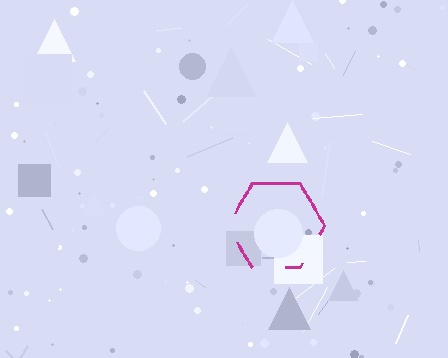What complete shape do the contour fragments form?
The contour fragments form a hexagon.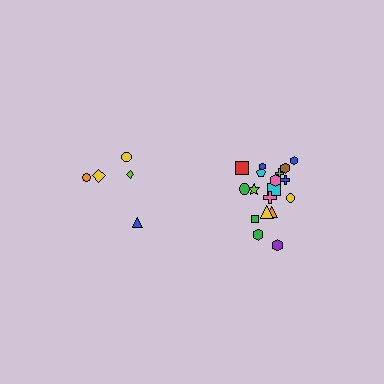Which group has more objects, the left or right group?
The right group.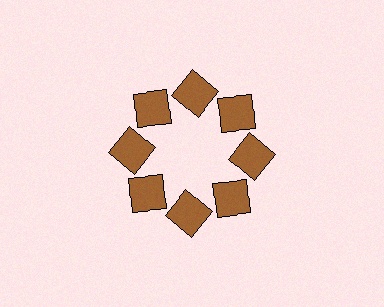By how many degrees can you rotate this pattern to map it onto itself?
The pattern maps onto itself every 45 degrees of rotation.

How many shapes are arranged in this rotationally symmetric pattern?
There are 8 shapes, arranged in 8 groups of 1.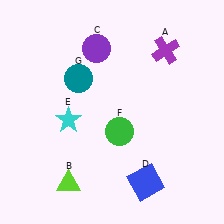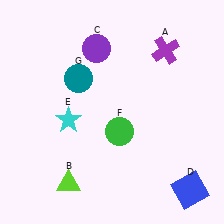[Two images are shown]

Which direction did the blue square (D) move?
The blue square (D) moved right.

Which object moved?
The blue square (D) moved right.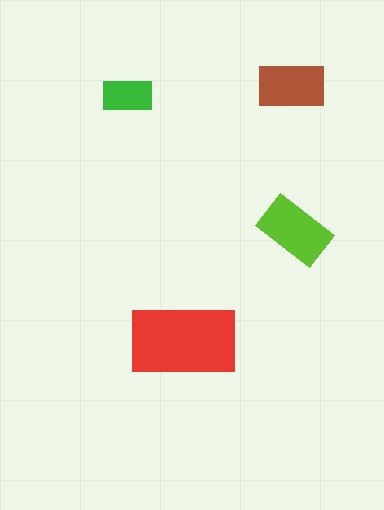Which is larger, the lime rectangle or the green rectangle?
The lime one.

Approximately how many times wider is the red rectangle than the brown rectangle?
About 1.5 times wider.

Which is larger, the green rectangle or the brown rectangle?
The brown one.